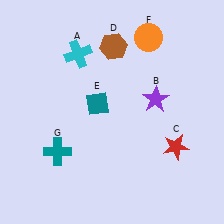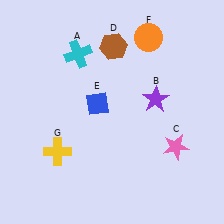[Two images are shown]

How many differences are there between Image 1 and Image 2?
There are 3 differences between the two images.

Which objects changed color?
C changed from red to pink. E changed from teal to blue. G changed from teal to yellow.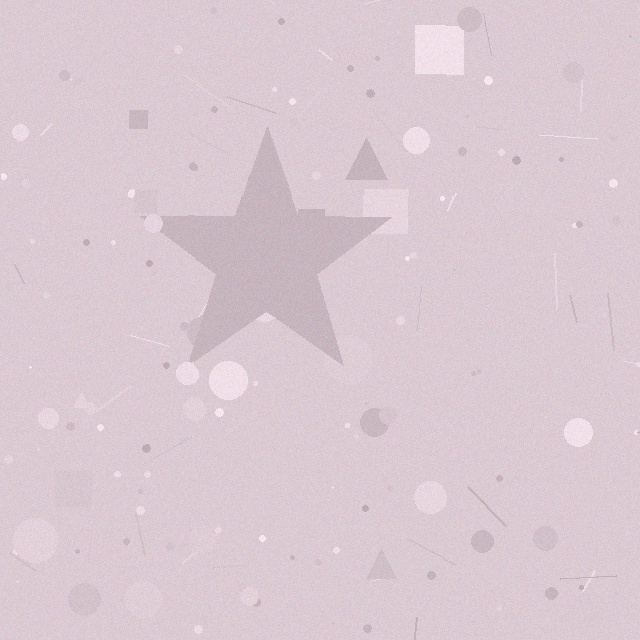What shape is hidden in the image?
A star is hidden in the image.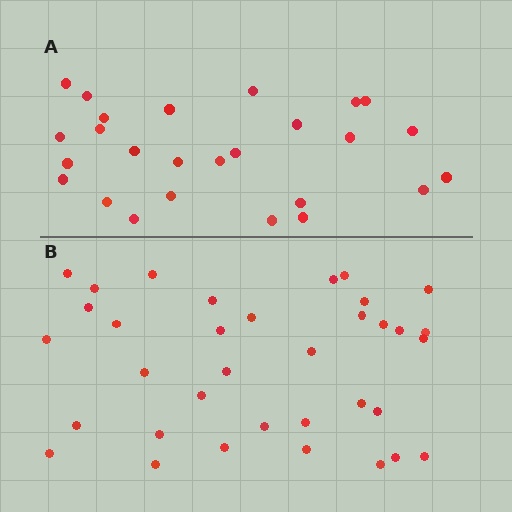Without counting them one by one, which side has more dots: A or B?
Region B (the bottom region) has more dots.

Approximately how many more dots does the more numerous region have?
Region B has roughly 8 or so more dots than region A.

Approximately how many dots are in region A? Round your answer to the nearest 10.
About 30 dots. (The exact count is 26, which rounds to 30.)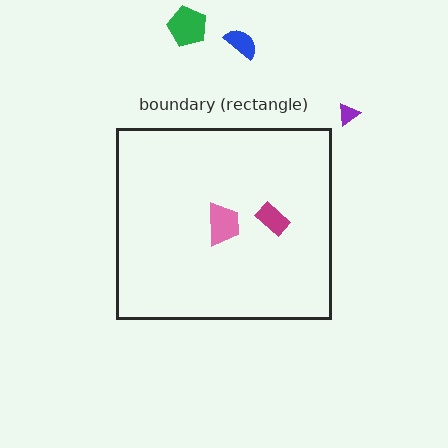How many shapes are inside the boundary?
2 inside, 3 outside.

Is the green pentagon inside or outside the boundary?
Outside.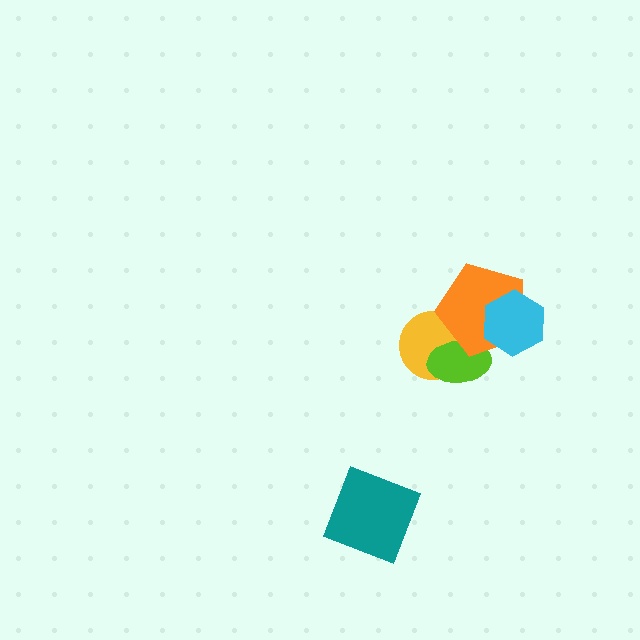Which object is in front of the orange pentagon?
The cyan hexagon is in front of the orange pentagon.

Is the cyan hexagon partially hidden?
No, no other shape covers it.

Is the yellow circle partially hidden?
Yes, it is partially covered by another shape.